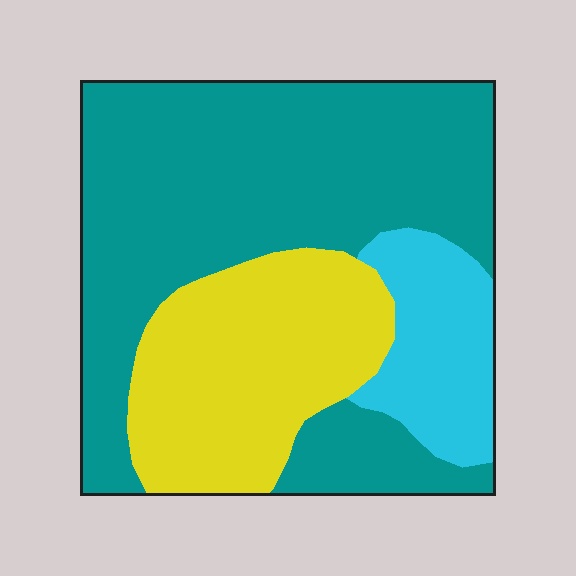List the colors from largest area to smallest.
From largest to smallest: teal, yellow, cyan.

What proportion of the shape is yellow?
Yellow covers 28% of the shape.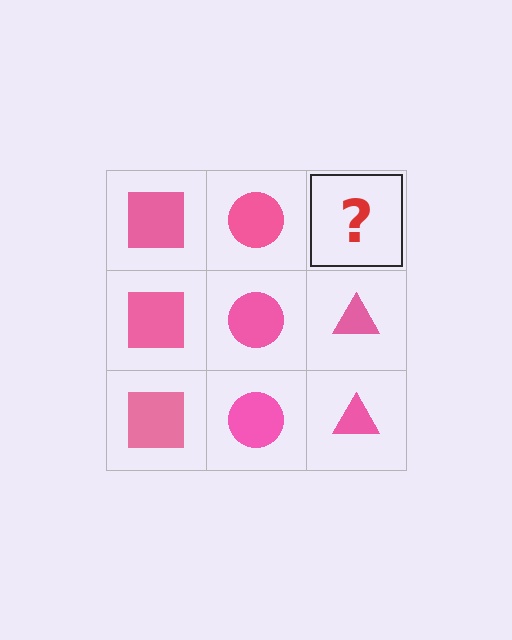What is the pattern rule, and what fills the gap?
The rule is that each column has a consistent shape. The gap should be filled with a pink triangle.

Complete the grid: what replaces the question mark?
The question mark should be replaced with a pink triangle.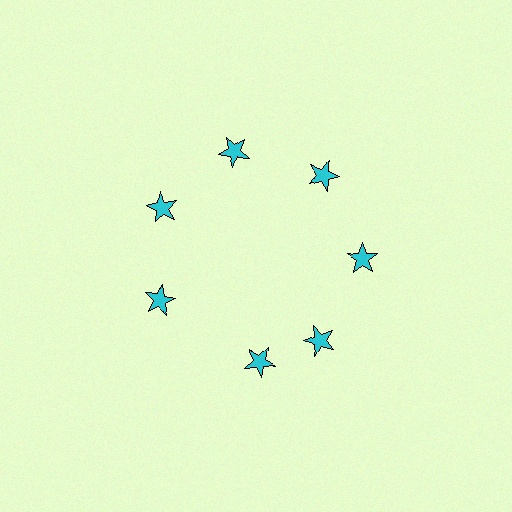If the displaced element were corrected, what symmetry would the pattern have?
It would have 7-fold rotational symmetry — the pattern would map onto itself every 51 degrees.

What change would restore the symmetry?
The symmetry would be restored by rotating it back into even spacing with its neighbors so that all 7 stars sit at equal angles and equal distance from the center.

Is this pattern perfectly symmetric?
No. The 7 cyan stars are arranged in a ring, but one element near the 6 o'clock position is rotated out of alignment along the ring, breaking the 7-fold rotational symmetry.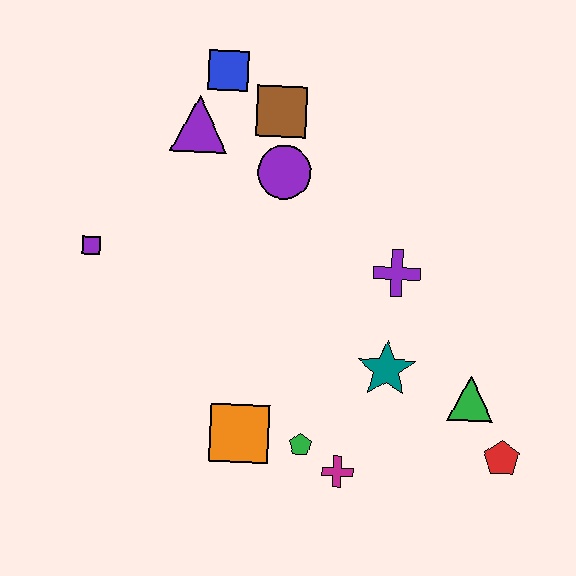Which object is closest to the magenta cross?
The green pentagon is closest to the magenta cross.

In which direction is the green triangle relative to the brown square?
The green triangle is below the brown square.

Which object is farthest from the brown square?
The red pentagon is farthest from the brown square.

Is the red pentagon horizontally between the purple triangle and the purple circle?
No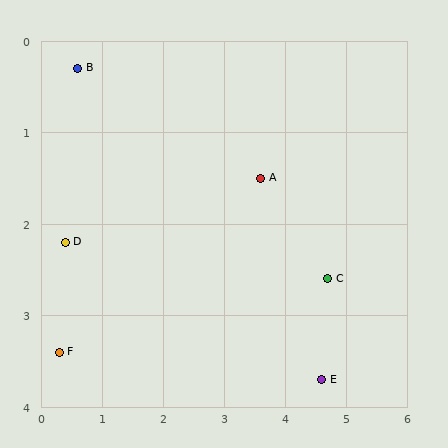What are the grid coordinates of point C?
Point C is at approximately (4.7, 2.6).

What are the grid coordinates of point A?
Point A is at approximately (3.6, 1.5).